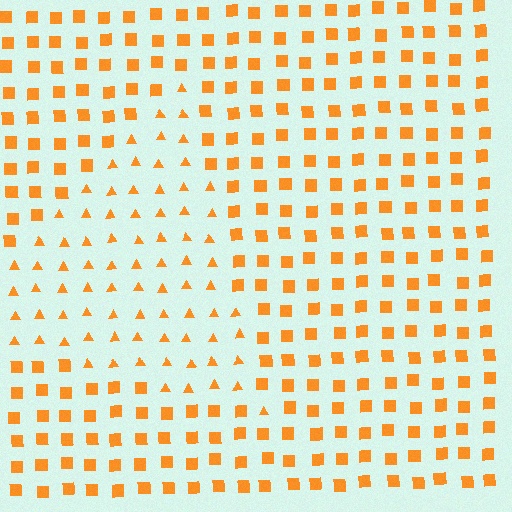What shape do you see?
I see a triangle.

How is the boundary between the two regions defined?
The boundary is defined by a change in element shape: triangles inside vs. squares outside. All elements share the same color and spacing.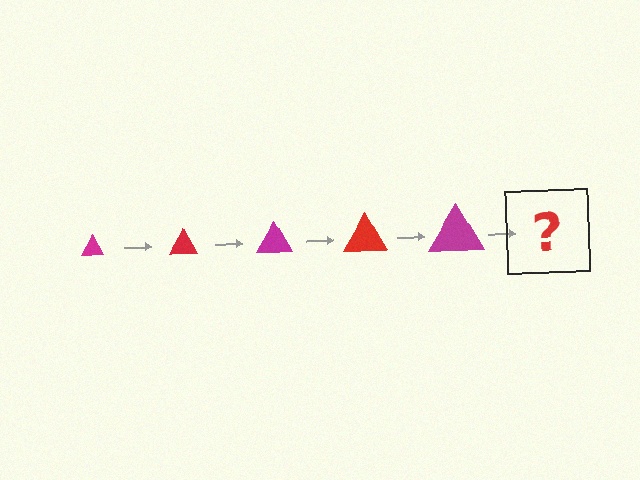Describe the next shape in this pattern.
It should be a red triangle, larger than the previous one.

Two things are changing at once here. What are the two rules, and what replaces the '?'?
The two rules are that the triangle grows larger each step and the color cycles through magenta and red. The '?' should be a red triangle, larger than the previous one.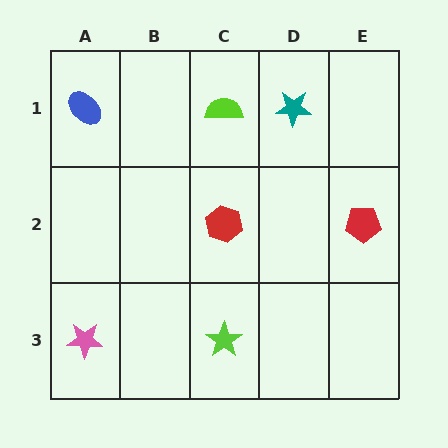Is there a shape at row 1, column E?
No, that cell is empty.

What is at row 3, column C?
A lime star.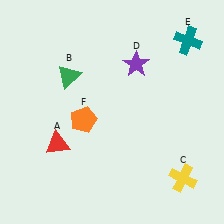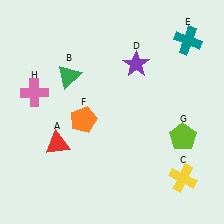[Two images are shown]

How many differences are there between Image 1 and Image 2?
There are 2 differences between the two images.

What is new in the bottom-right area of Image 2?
A lime pentagon (G) was added in the bottom-right area of Image 2.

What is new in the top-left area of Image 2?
A pink cross (H) was added in the top-left area of Image 2.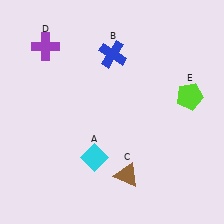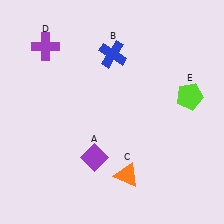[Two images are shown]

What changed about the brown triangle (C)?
In Image 1, C is brown. In Image 2, it changed to orange.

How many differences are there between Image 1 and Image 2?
There are 2 differences between the two images.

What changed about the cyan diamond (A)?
In Image 1, A is cyan. In Image 2, it changed to purple.